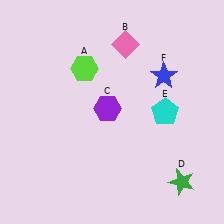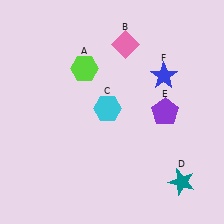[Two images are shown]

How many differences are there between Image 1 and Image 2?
There are 3 differences between the two images.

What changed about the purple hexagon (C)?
In Image 1, C is purple. In Image 2, it changed to cyan.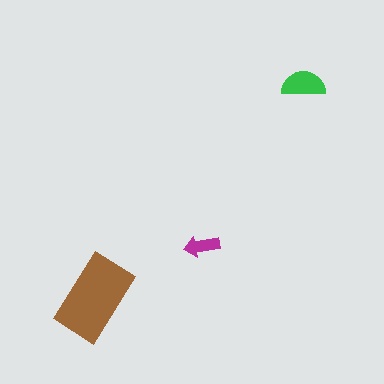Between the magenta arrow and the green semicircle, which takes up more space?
The green semicircle.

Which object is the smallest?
The magenta arrow.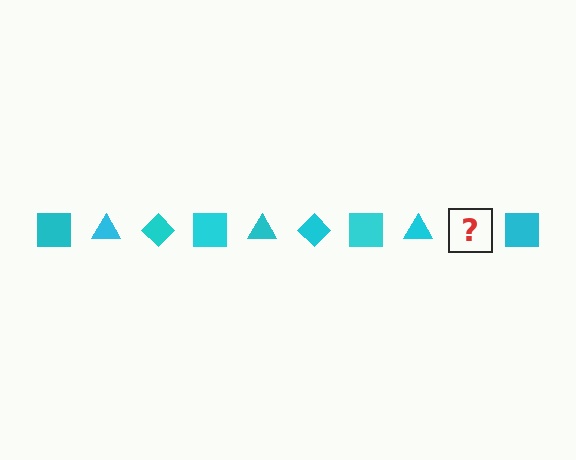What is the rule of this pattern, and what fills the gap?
The rule is that the pattern cycles through square, triangle, diamond shapes in cyan. The gap should be filled with a cyan diamond.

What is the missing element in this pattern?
The missing element is a cyan diamond.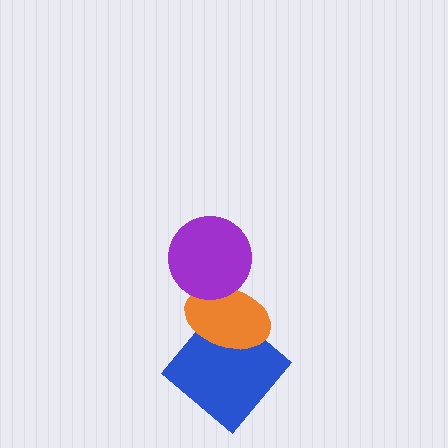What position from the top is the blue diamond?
The blue diamond is 3rd from the top.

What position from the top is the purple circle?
The purple circle is 1st from the top.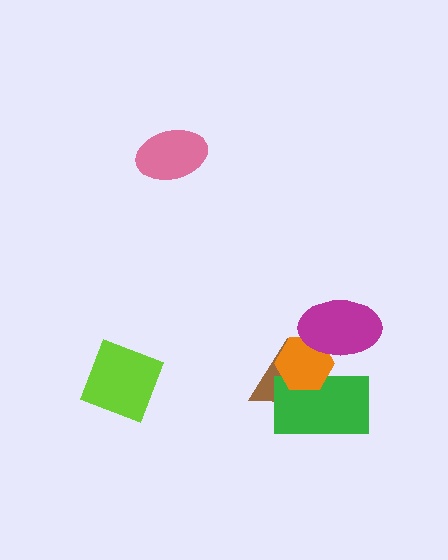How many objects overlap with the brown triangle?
3 objects overlap with the brown triangle.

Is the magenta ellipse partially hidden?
No, no other shape covers it.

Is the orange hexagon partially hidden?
Yes, it is partially covered by another shape.